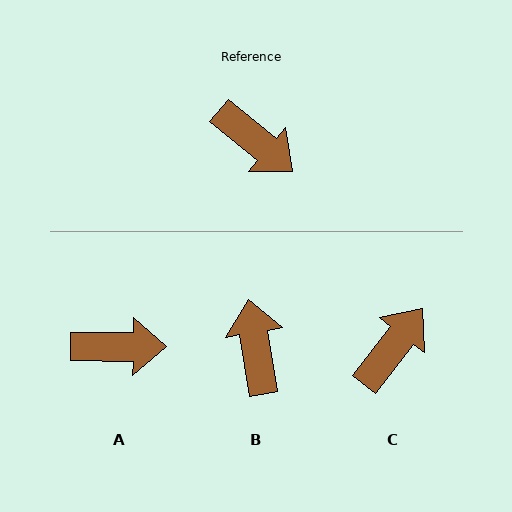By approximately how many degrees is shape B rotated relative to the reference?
Approximately 139 degrees counter-clockwise.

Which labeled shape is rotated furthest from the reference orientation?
B, about 139 degrees away.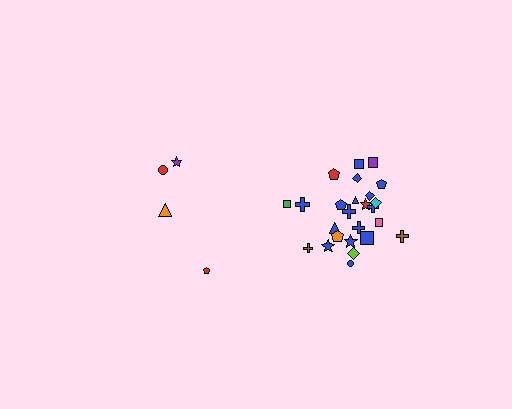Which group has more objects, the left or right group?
The right group.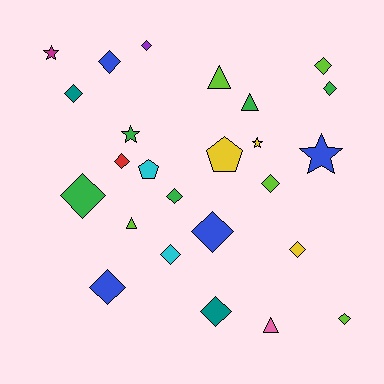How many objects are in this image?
There are 25 objects.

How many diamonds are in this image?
There are 15 diamonds.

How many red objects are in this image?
There is 1 red object.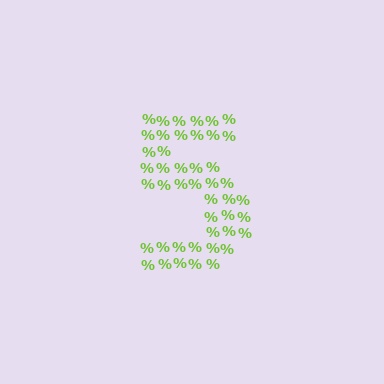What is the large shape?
The large shape is the digit 5.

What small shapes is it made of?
It is made of small percent signs.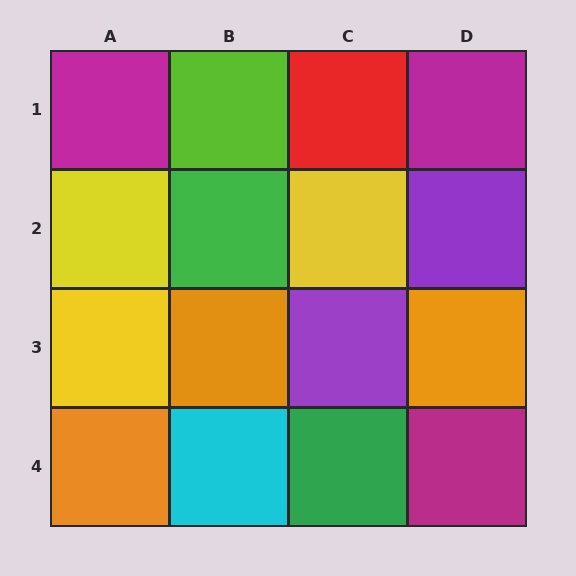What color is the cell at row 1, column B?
Lime.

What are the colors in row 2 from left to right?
Yellow, green, yellow, purple.